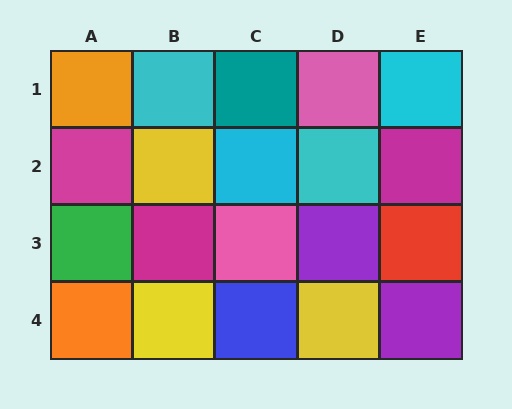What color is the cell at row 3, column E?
Red.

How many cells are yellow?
3 cells are yellow.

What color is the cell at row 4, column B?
Yellow.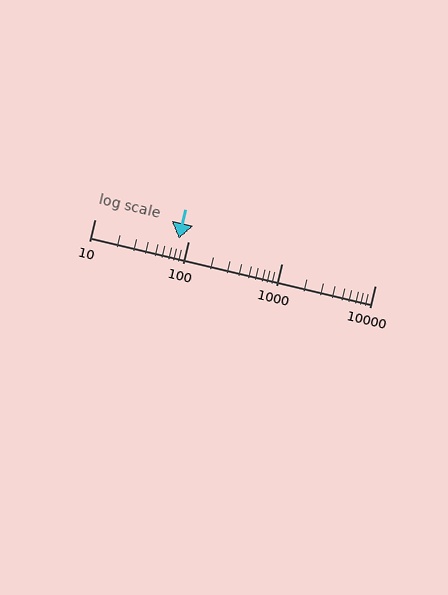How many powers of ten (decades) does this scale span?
The scale spans 3 decades, from 10 to 10000.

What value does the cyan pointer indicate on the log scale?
The pointer indicates approximately 79.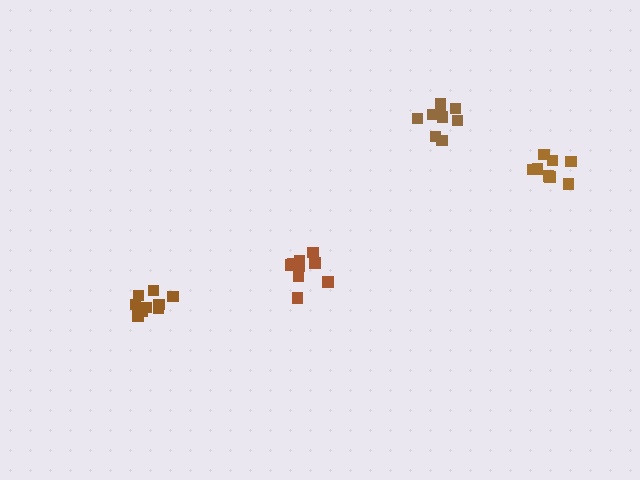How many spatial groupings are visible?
There are 4 spatial groupings.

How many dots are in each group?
Group 1: 9 dots, Group 2: 9 dots, Group 3: 8 dots, Group 4: 9 dots (35 total).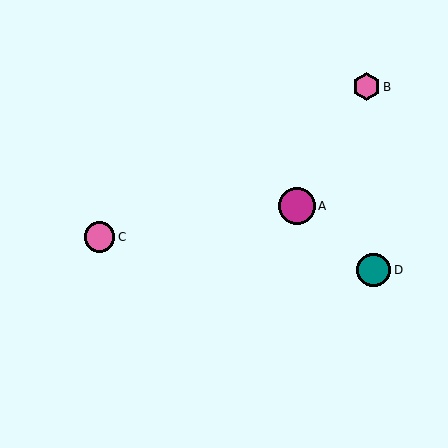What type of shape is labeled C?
Shape C is a pink circle.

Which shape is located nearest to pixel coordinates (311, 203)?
The magenta circle (labeled A) at (297, 206) is nearest to that location.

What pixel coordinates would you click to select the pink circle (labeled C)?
Click at (100, 237) to select the pink circle C.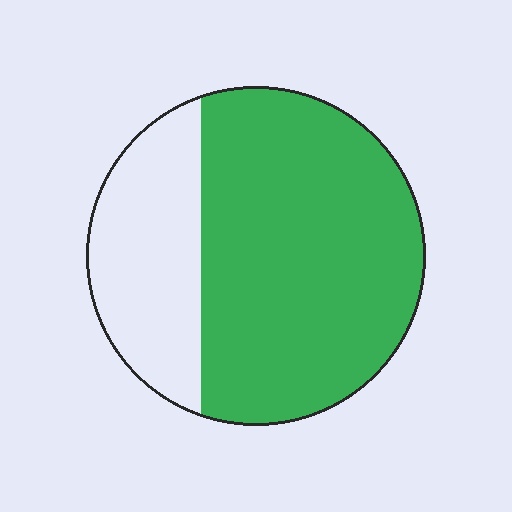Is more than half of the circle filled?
Yes.